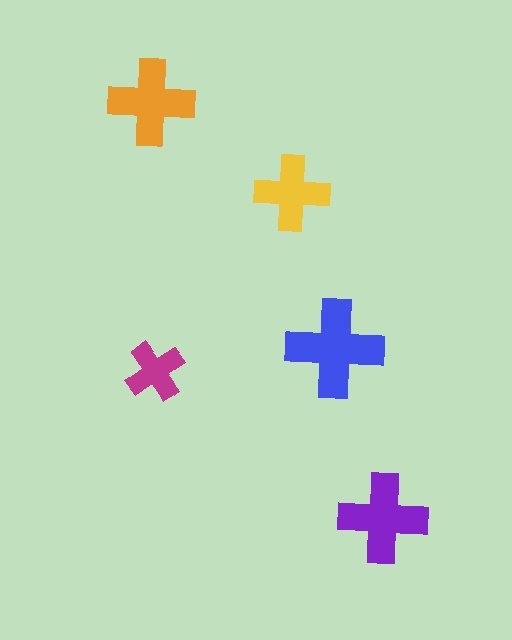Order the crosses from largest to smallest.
the blue one, the purple one, the orange one, the yellow one, the magenta one.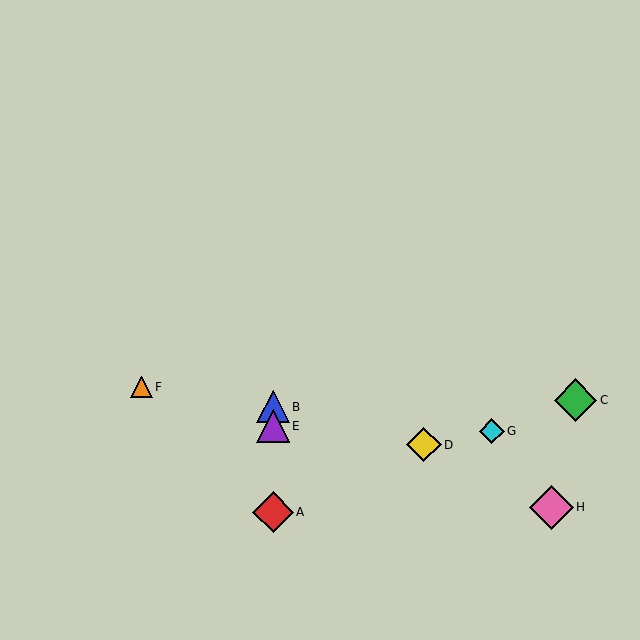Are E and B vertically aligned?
Yes, both are at x≈273.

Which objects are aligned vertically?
Objects A, B, E are aligned vertically.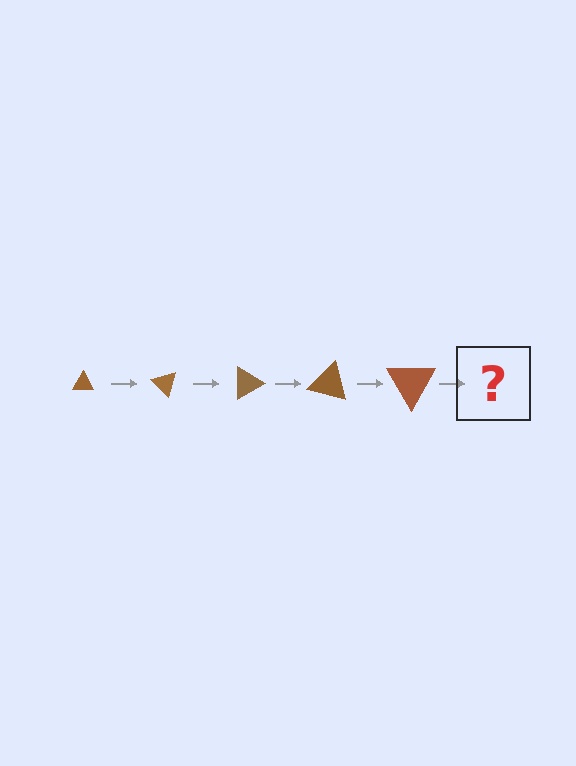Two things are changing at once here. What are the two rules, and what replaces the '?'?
The two rules are that the triangle grows larger each step and it rotates 45 degrees each step. The '?' should be a triangle, larger than the previous one and rotated 225 degrees from the start.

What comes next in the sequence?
The next element should be a triangle, larger than the previous one and rotated 225 degrees from the start.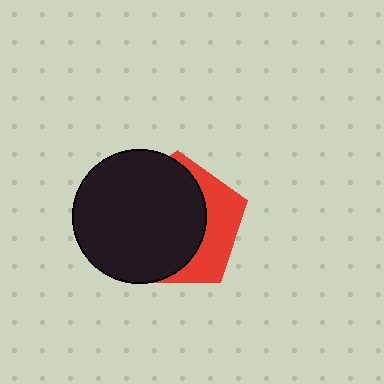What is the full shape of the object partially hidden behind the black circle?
The partially hidden object is a red pentagon.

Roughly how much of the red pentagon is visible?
A small part of it is visible (roughly 34%).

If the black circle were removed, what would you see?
You would see the complete red pentagon.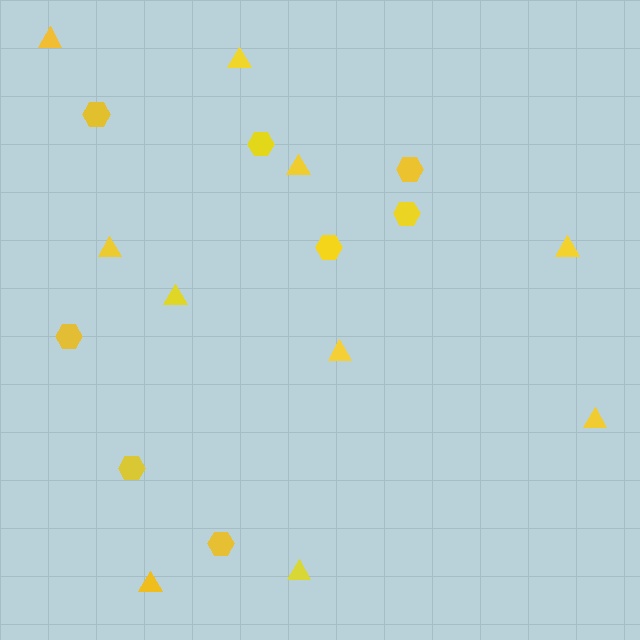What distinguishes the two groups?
There are 2 groups: one group of hexagons (8) and one group of triangles (10).